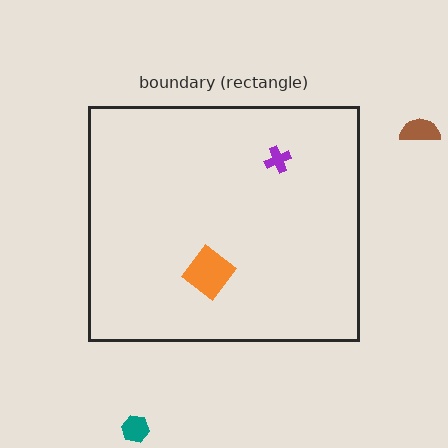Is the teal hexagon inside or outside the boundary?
Outside.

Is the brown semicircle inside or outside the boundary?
Outside.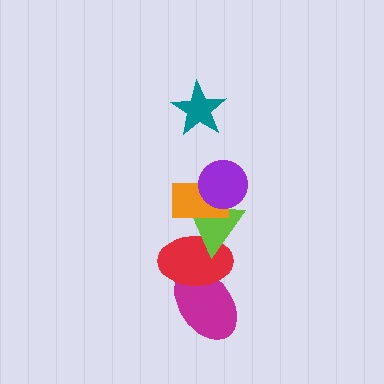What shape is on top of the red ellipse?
The lime triangle is on top of the red ellipse.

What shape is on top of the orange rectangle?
The purple circle is on top of the orange rectangle.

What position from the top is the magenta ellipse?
The magenta ellipse is 6th from the top.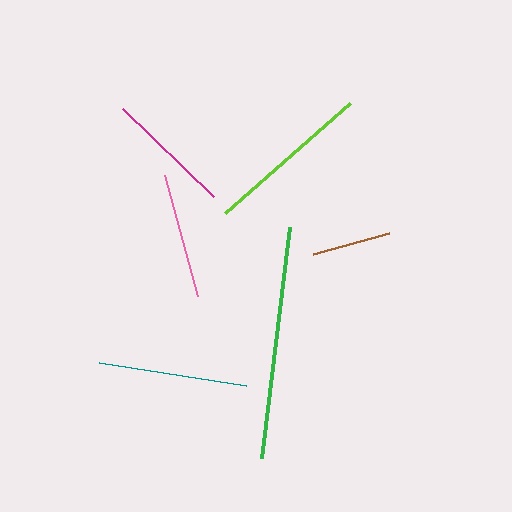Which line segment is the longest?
The green line is the longest at approximately 233 pixels.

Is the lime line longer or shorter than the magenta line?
The lime line is longer than the magenta line.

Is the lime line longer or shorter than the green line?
The green line is longer than the lime line.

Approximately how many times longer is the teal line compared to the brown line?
The teal line is approximately 1.9 times the length of the brown line.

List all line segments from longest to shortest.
From longest to shortest: green, lime, teal, magenta, pink, brown.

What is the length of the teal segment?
The teal segment is approximately 149 pixels long.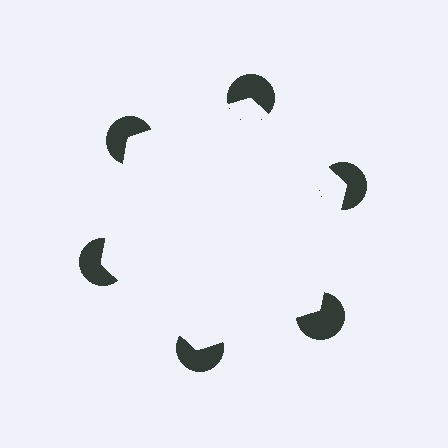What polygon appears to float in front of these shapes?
An illusory hexagon — its edges are inferred from the aligned wedge cuts in the pac-man discs, not physically drawn.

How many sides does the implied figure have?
6 sides.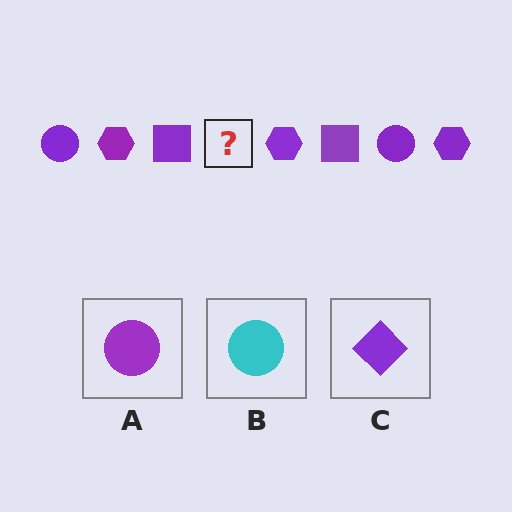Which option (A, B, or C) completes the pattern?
A.